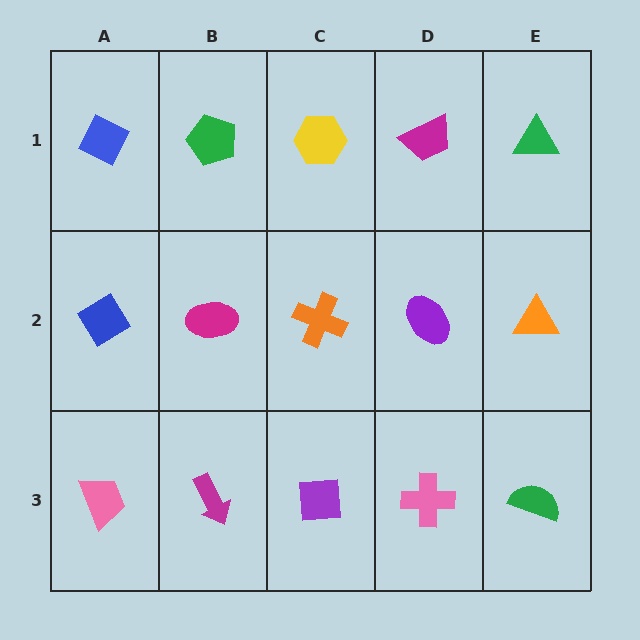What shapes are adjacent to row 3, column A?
A blue diamond (row 2, column A), a magenta arrow (row 3, column B).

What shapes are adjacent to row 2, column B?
A green pentagon (row 1, column B), a magenta arrow (row 3, column B), a blue diamond (row 2, column A), an orange cross (row 2, column C).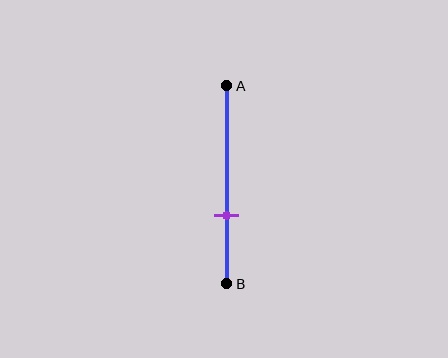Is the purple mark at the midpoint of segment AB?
No, the mark is at about 65% from A, not at the 50% midpoint.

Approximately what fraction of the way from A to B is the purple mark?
The purple mark is approximately 65% of the way from A to B.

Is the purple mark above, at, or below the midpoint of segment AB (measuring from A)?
The purple mark is below the midpoint of segment AB.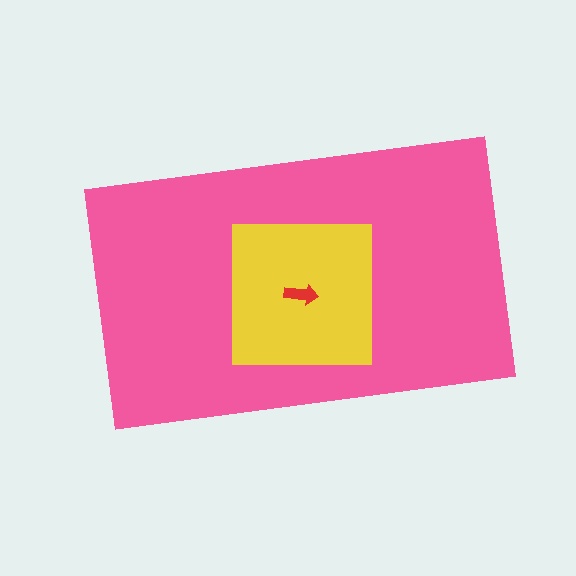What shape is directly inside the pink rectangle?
The yellow square.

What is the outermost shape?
The pink rectangle.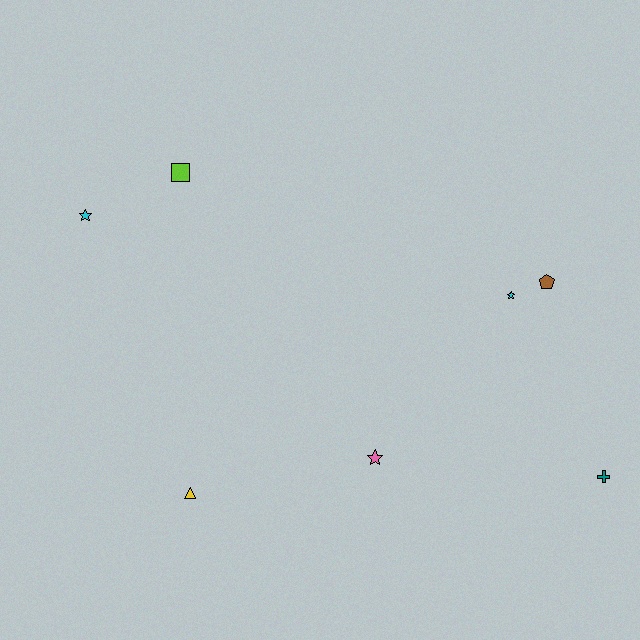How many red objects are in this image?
There are no red objects.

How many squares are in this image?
There is 1 square.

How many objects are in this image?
There are 7 objects.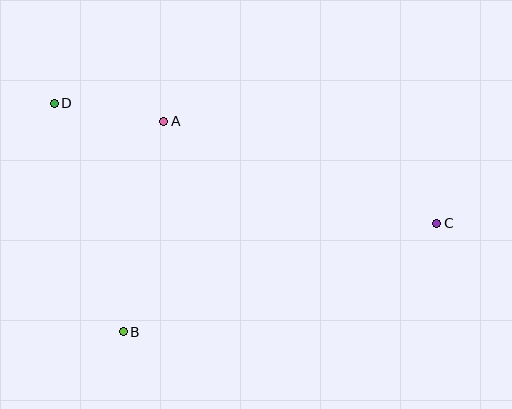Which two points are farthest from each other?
Points C and D are farthest from each other.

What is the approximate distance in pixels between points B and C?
The distance between B and C is approximately 332 pixels.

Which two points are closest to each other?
Points A and D are closest to each other.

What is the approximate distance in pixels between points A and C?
The distance between A and C is approximately 292 pixels.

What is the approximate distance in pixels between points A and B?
The distance between A and B is approximately 214 pixels.